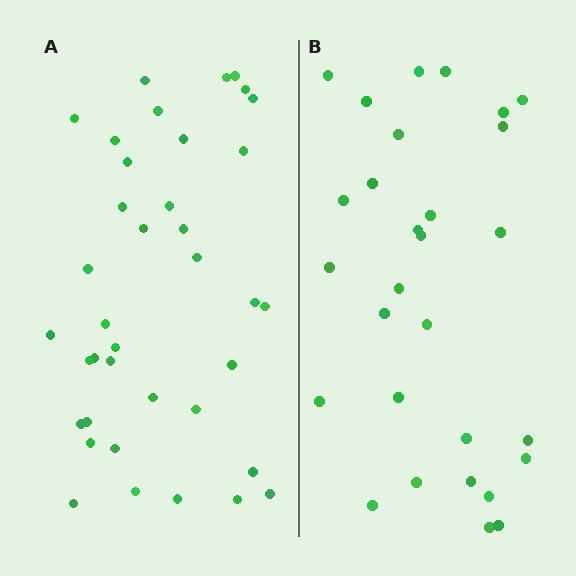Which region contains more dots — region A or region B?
Region A (the left region) has more dots.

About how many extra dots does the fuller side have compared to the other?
Region A has roughly 8 or so more dots than region B.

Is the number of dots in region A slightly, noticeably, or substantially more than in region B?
Region A has noticeably more, but not dramatically so. The ratio is roughly 1.3 to 1.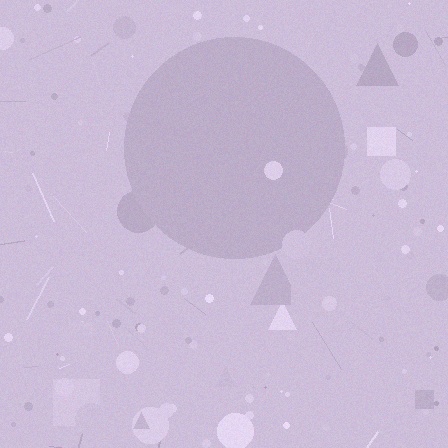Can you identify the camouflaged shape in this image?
The camouflaged shape is a circle.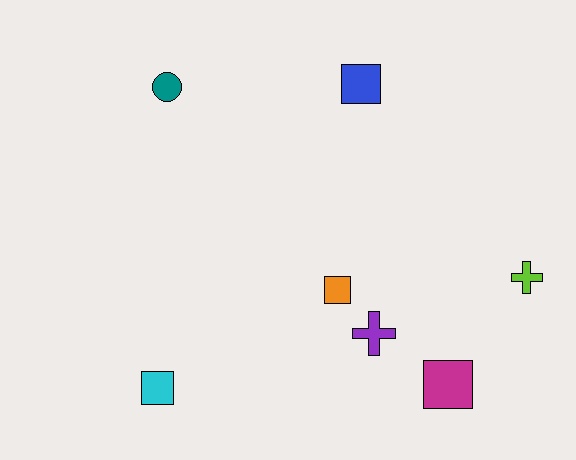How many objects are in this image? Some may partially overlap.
There are 7 objects.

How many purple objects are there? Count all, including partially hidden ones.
There is 1 purple object.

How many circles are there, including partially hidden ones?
There is 1 circle.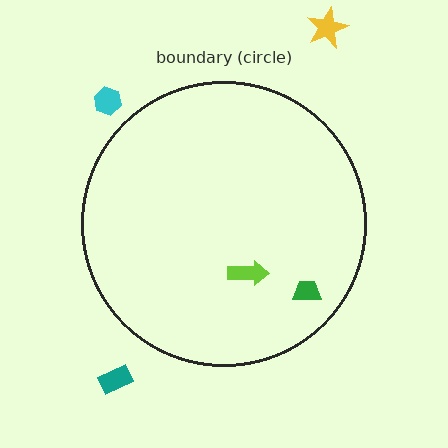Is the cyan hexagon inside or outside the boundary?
Outside.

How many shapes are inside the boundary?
2 inside, 3 outside.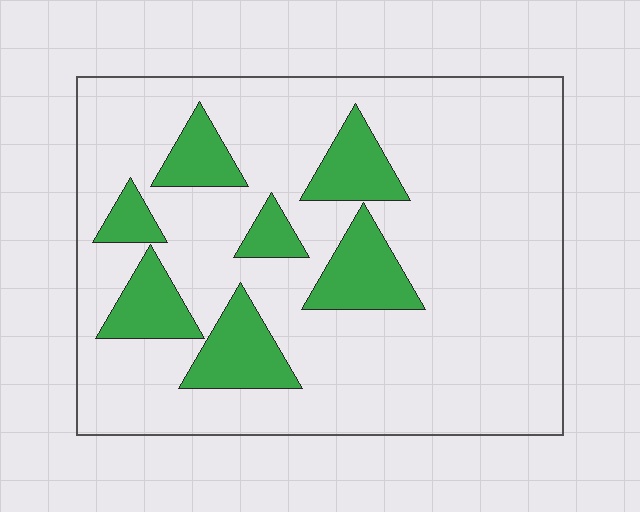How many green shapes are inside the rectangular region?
7.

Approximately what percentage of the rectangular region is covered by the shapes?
Approximately 20%.